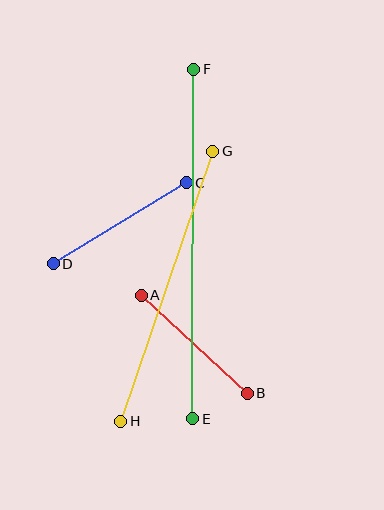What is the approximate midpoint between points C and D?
The midpoint is at approximately (120, 223) pixels.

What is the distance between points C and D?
The distance is approximately 156 pixels.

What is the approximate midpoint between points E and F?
The midpoint is at approximately (193, 244) pixels.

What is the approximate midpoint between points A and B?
The midpoint is at approximately (194, 344) pixels.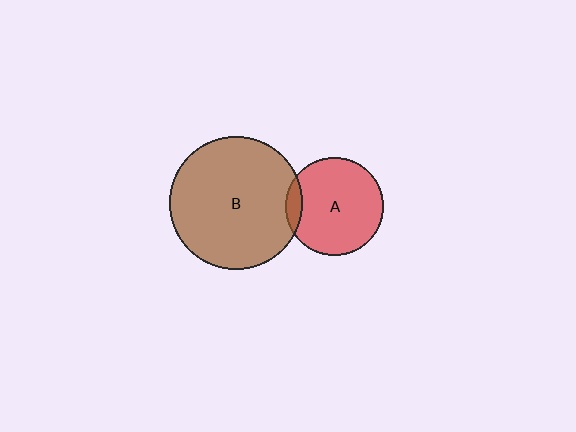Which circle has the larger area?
Circle B (brown).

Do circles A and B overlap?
Yes.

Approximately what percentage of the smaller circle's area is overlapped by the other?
Approximately 10%.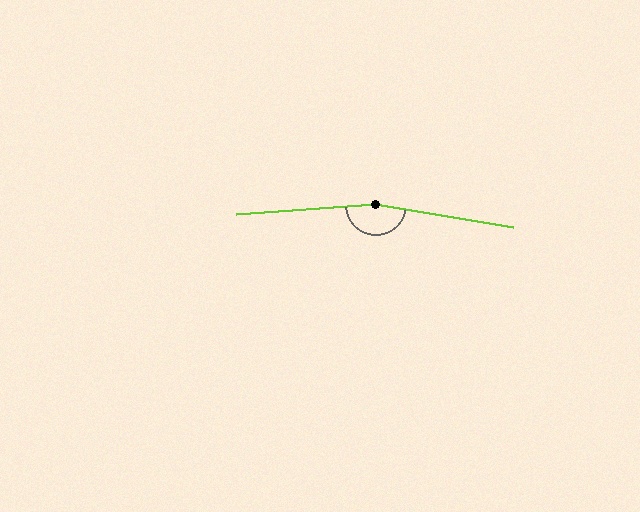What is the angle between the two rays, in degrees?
Approximately 167 degrees.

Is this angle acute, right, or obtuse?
It is obtuse.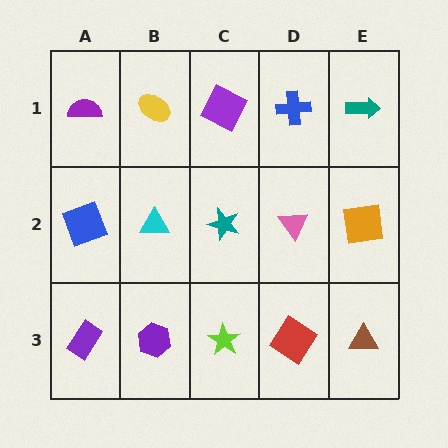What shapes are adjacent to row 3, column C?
A teal star (row 2, column C), a purple hexagon (row 3, column B), a red diamond (row 3, column D).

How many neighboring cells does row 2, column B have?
4.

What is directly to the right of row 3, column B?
A lime star.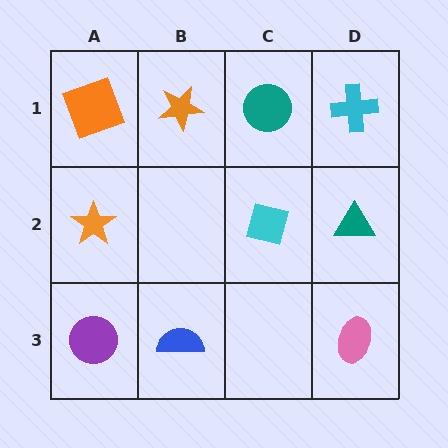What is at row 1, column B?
An orange star.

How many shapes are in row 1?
4 shapes.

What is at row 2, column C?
A cyan square.